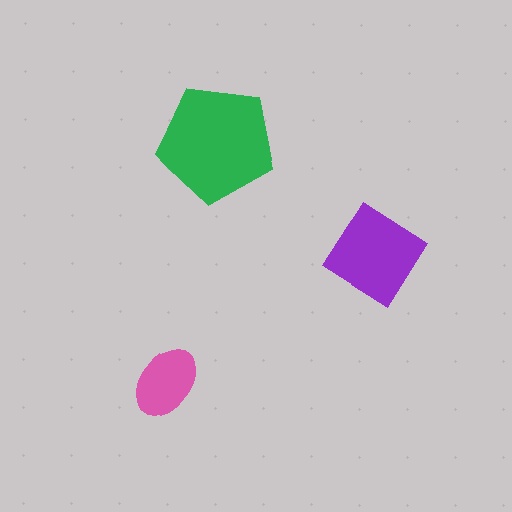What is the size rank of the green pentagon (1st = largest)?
1st.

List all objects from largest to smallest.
The green pentagon, the purple diamond, the pink ellipse.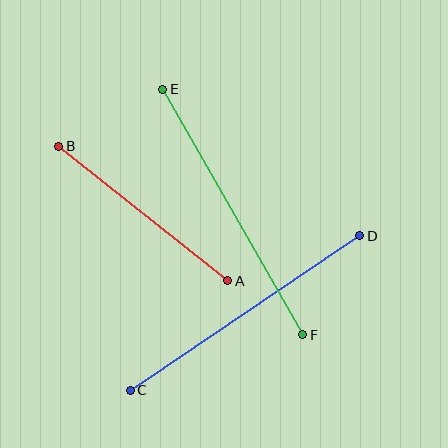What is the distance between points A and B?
The distance is approximately 216 pixels.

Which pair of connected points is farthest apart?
Points E and F are farthest apart.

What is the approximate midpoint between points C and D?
The midpoint is at approximately (245, 313) pixels.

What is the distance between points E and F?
The distance is approximately 282 pixels.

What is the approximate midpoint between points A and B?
The midpoint is at approximately (143, 214) pixels.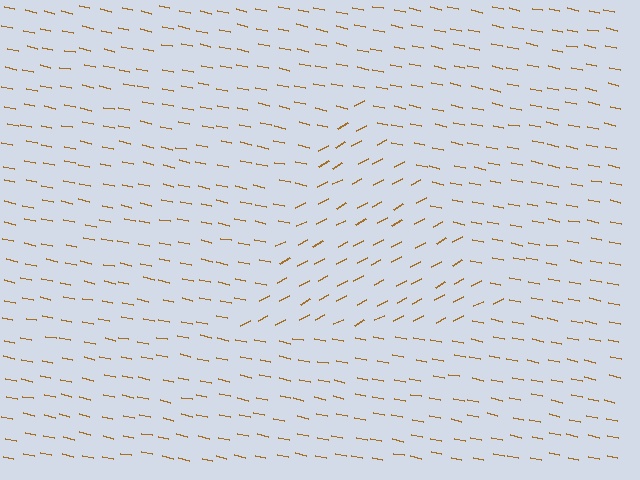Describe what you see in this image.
The image is filled with small brown line segments. A triangle region in the image has lines oriented differently from the surrounding lines, creating a visible texture boundary.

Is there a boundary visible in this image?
Yes, there is a texture boundary formed by a change in line orientation.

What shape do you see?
I see a triangle.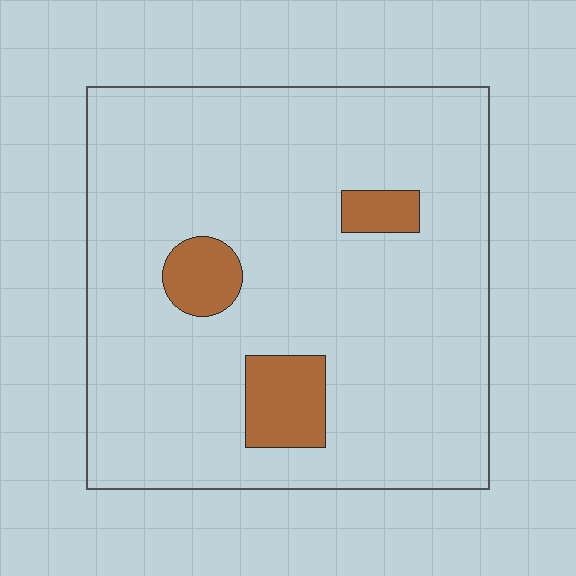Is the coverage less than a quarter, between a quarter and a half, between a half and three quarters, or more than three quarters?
Less than a quarter.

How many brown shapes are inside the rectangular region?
3.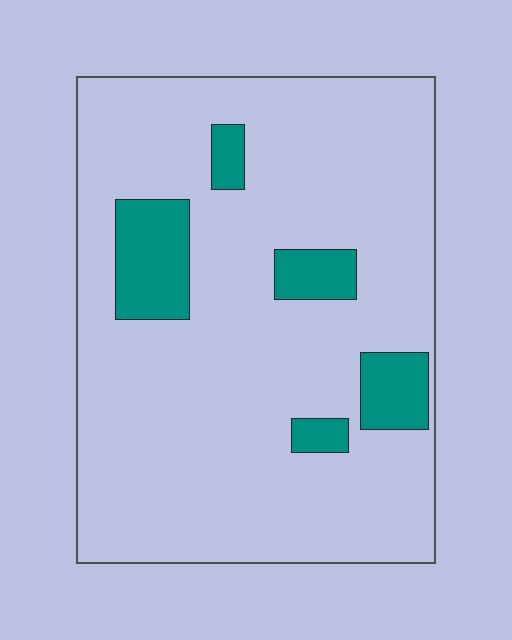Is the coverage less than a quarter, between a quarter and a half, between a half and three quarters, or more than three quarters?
Less than a quarter.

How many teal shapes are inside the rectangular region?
5.